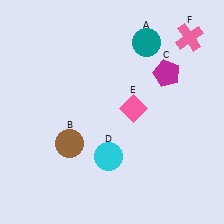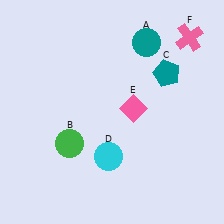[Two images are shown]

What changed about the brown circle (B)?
In Image 1, B is brown. In Image 2, it changed to green.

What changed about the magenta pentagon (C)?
In Image 1, C is magenta. In Image 2, it changed to teal.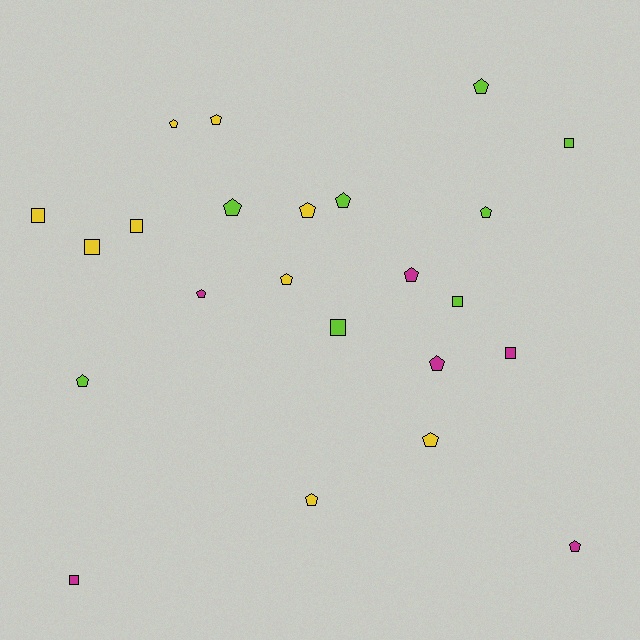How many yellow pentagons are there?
There are 6 yellow pentagons.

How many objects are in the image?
There are 23 objects.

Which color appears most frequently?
Yellow, with 9 objects.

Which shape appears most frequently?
Pentagon, with 15 objects.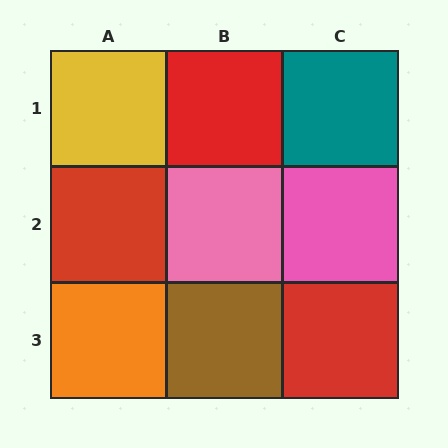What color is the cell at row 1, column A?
Yellow.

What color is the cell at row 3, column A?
Orange.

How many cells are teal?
1 cell is teal.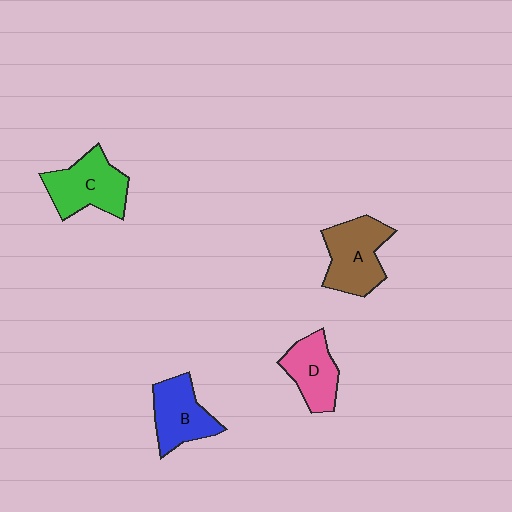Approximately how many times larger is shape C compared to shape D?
Approximately 1.3 times.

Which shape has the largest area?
Shape A (brown).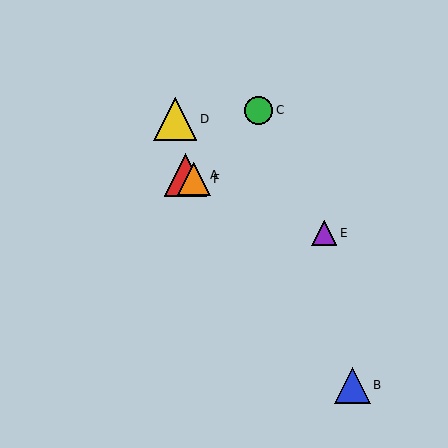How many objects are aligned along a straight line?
3 objects (A, E, F) are aligned along a straight line.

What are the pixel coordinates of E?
Object E is at (324, 233).